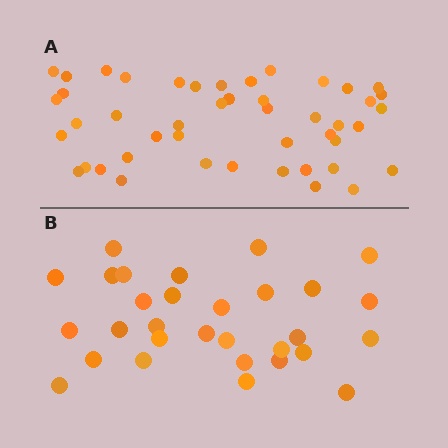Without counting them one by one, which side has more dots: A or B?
Region A (the top region) has more dots.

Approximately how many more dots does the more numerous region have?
Region A has approximately 15 more dots than region B.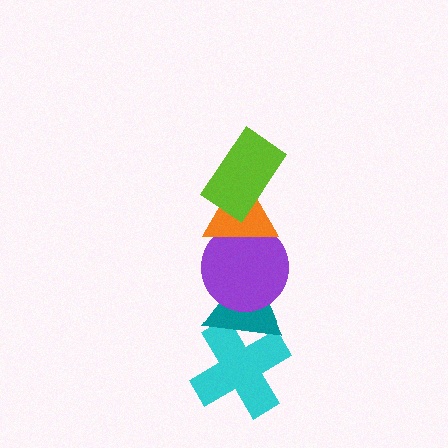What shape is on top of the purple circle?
The orange triangle is on top of the purple circle.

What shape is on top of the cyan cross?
The teal triangle is on top of the cyan cross.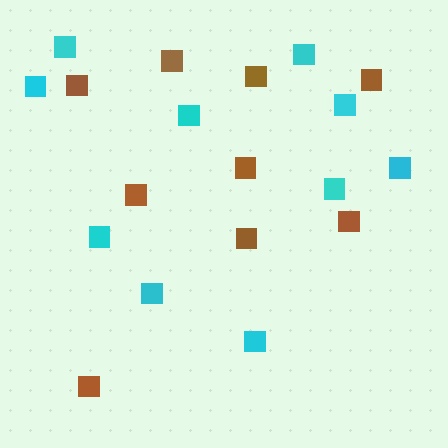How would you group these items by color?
There are 2 groups: one group of brown squares (9) and one group of cyan squares (10).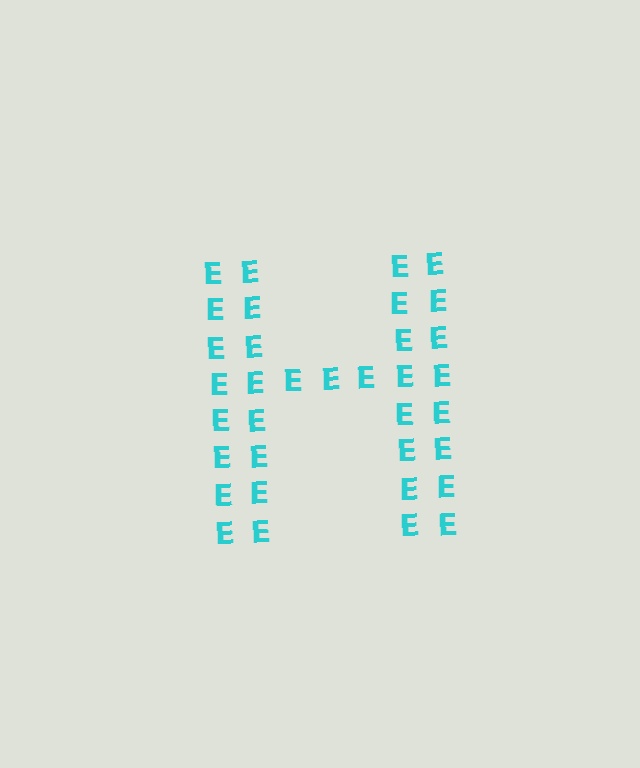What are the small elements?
The small elements are letter E's.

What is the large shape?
The large shape is the letter H.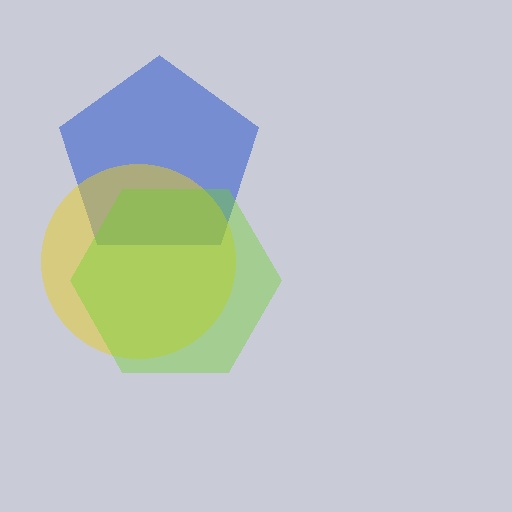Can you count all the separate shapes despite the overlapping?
Yes, there are 3 separate shapes.